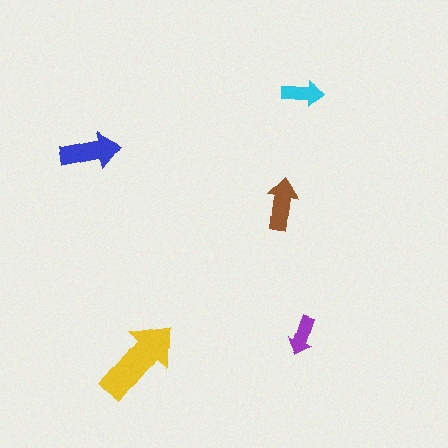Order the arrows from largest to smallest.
the yellow one, the blue one, the brown one, the cyan one, the purple one.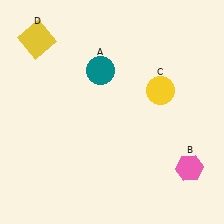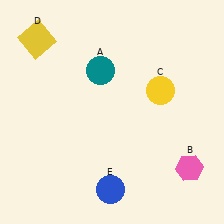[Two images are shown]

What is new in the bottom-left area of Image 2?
A blue circle (E) was added in the bottom-left area of Image 2.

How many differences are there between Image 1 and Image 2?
There is 1 difference between the two images.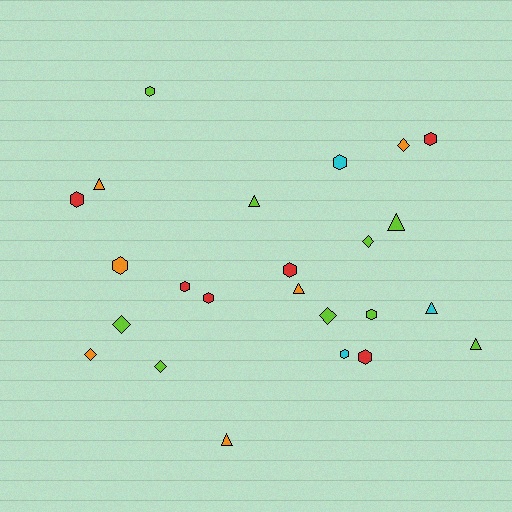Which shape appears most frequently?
Hexagon, with 11 objects.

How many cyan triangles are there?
There is 1 cyan triangle.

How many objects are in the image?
There are 24 objects.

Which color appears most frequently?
Lime, with 9 objects.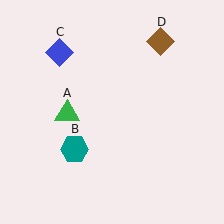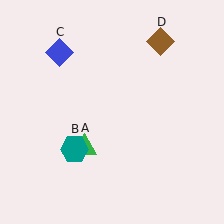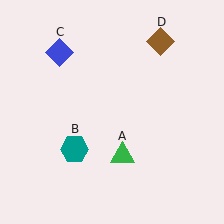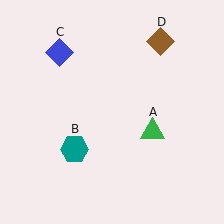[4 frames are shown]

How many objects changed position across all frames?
1 object changed position: green triangle (object A).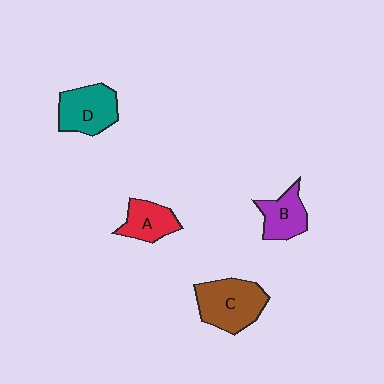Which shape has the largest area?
Shape C (brown).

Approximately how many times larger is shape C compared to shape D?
Approximately 1.2 times.